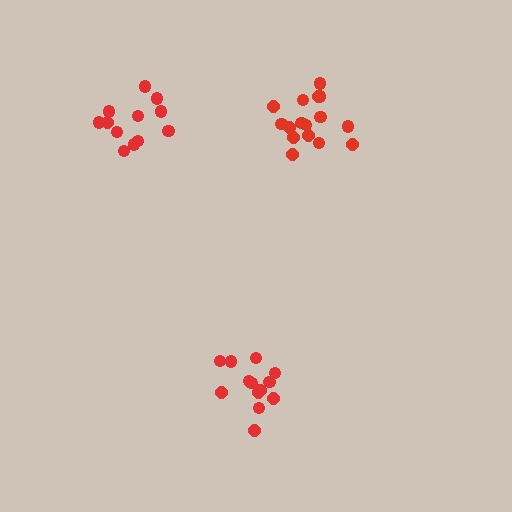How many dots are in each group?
Group 1: 16 dots, Group 2: 13 dots, Group 3: 12 dots (41 total).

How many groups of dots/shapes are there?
There are 3 groups.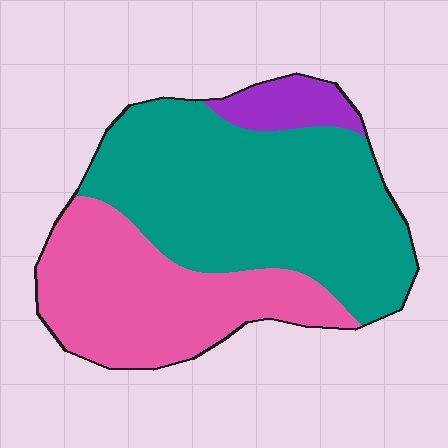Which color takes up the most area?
Teal, at roughly 55%.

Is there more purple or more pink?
Pink.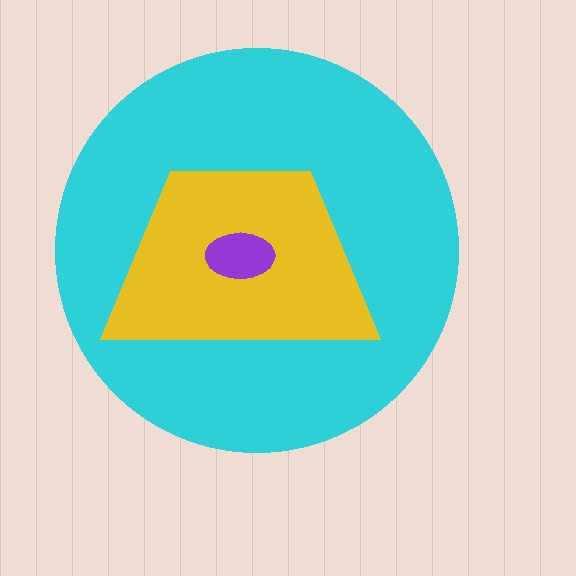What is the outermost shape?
The cyan circle.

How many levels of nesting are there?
3.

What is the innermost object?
The purple ellipse.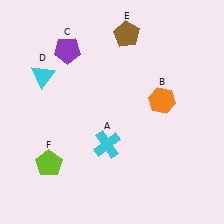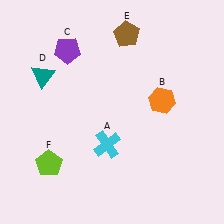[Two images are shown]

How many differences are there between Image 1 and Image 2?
There is 1 difference between the two images.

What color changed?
The triangle (D) changed from cyan in Image 1 to teal in Image 2.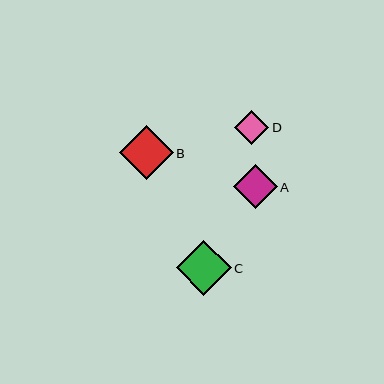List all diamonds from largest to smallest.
From largest to smallest: C, B, A, D.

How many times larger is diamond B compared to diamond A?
Diamond B is approximately 1.2 times the size of diamond A.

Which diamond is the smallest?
Diamond D is the smallest with a size of approximately 34 pixels.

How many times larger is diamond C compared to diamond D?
Diamond C is approximately 1.6 times the size of diamond D.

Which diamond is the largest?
Diamond C is the largest with a size of approximately 55 pixels.